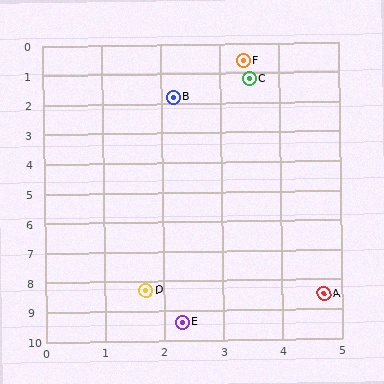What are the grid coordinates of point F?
Point F is at approximately (3.4, 0.6).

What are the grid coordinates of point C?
Point C is at approximately (3.5, 1.2).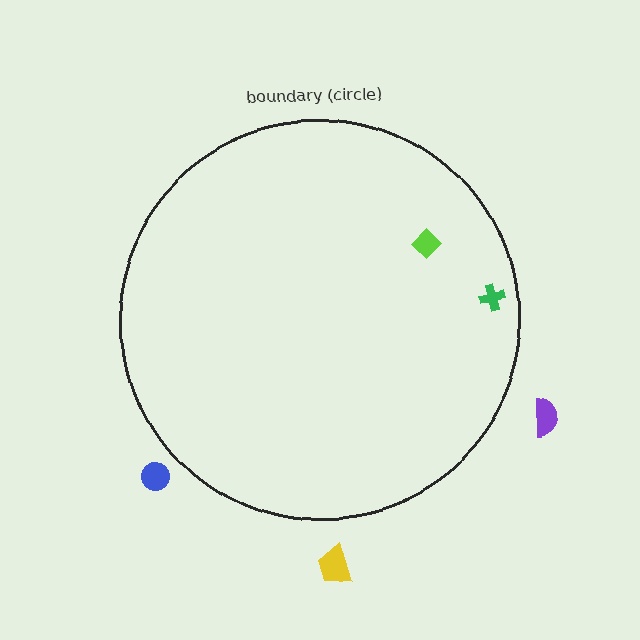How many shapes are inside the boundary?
2 inside, 3 outside.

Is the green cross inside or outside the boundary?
Inside.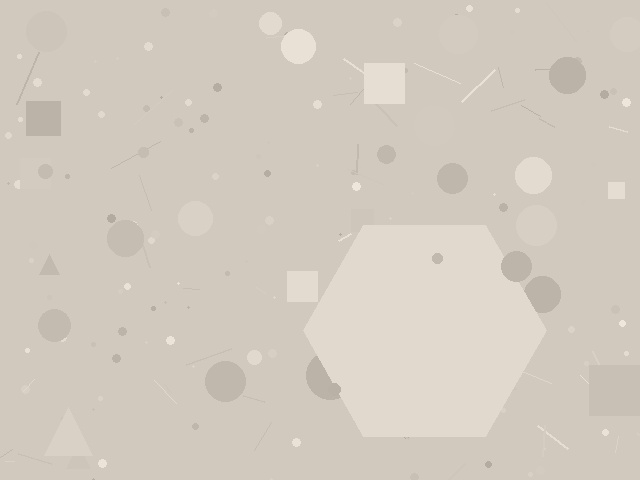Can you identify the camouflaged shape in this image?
The camouflaged shape is a hexagon.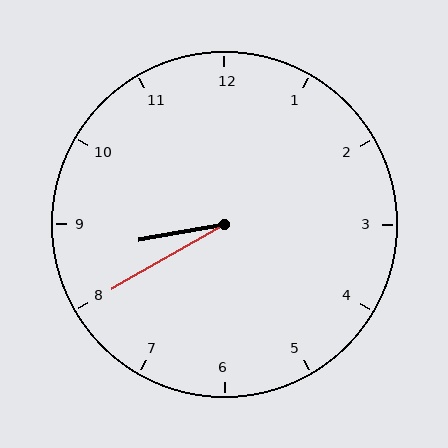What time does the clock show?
8:40.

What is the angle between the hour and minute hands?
Approximately 20 degrees.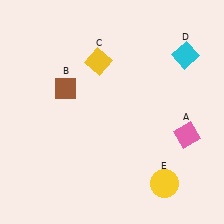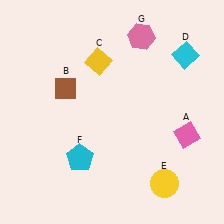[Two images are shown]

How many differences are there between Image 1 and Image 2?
There are 2 differences between the two images.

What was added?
A cyan pentagon (F), a pink hexagon (G) were added in Image 2.